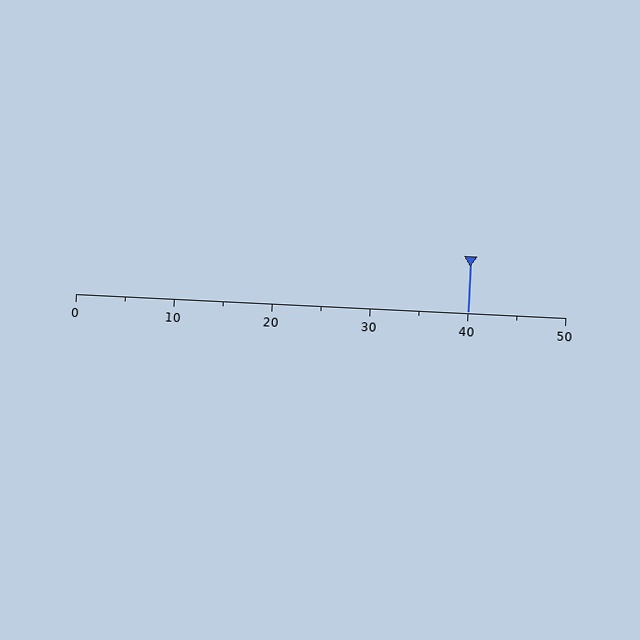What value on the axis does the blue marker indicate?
The marker indicates approximately 40.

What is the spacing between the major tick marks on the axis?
The major ticks are spaced 10 apart.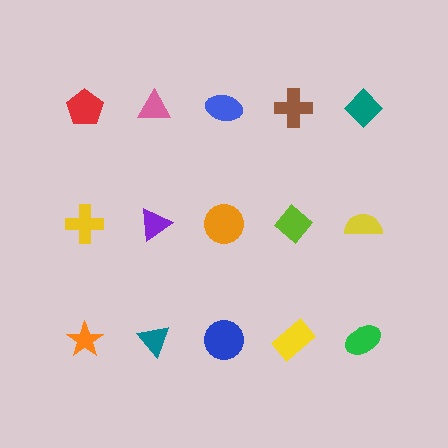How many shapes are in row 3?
5 shapes.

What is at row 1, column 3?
A blue ellipse.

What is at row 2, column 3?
An orange circle.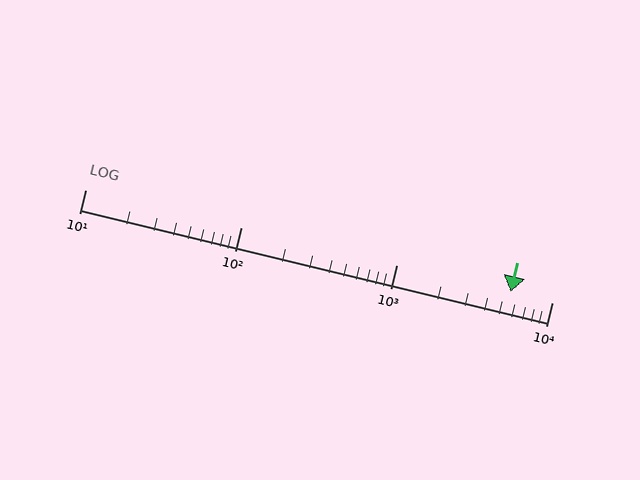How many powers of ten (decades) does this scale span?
The scale spans 3 decades, from 10 to 10000.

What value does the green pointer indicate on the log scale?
The pointer indicates approximately 5400.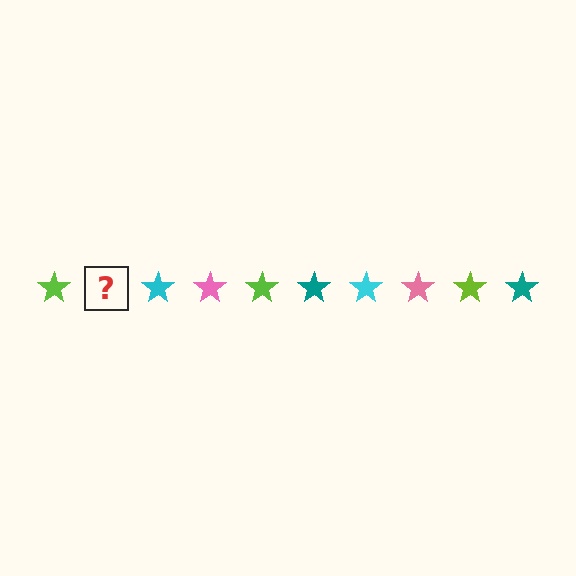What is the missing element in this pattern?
The missing element is a teal star.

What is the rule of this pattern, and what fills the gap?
The rule is that the pattern cycles through lime, teal, cyan, pink stars. The gap should be filled with a teal star.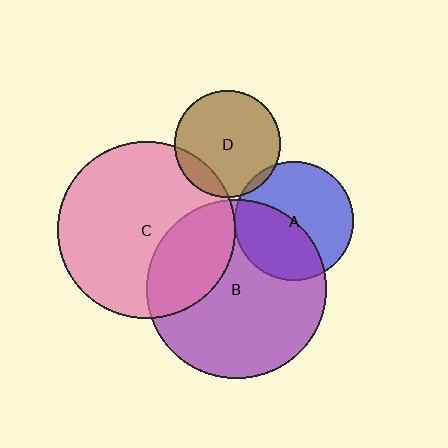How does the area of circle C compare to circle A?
Approximately 2.2 times.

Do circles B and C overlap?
Yes.